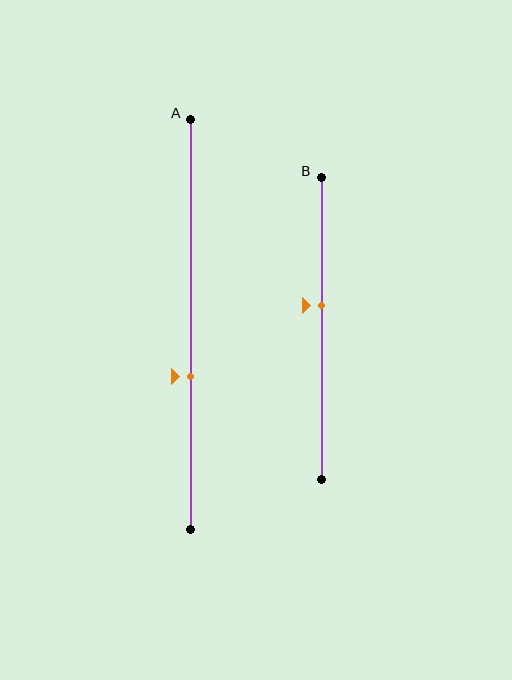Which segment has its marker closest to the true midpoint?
Segment B has its marker closest to the true midpoint.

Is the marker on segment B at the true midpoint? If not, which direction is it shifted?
No, the marker on segment B is shifted upward by about 8% of the segment length.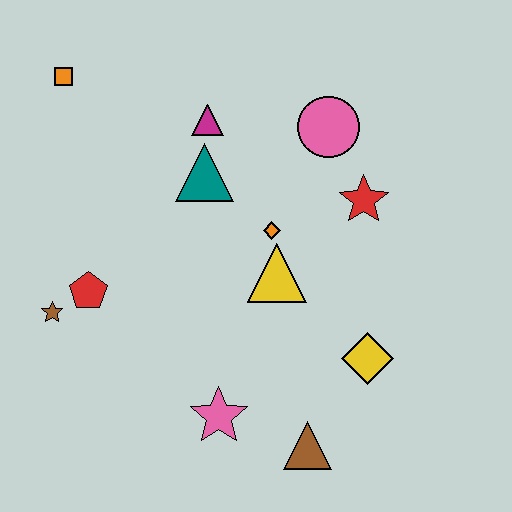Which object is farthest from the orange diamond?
The orange square is farthest from the orange diamond.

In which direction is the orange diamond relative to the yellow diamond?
The orange diamond is above the yellow diamond.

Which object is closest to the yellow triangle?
The orange diamond is closest to the yellow triangle.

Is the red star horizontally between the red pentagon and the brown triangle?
No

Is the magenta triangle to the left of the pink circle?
Yes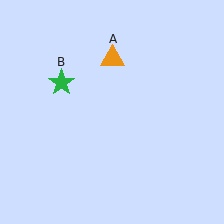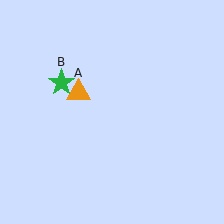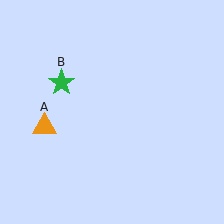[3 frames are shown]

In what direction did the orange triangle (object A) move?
The orange triangle (object A) moved down and to the left.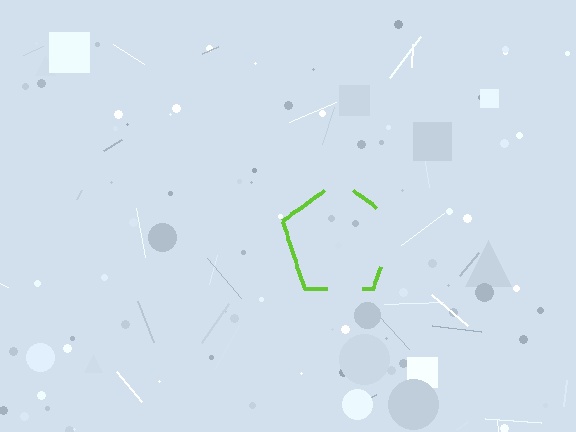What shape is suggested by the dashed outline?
The dashed outline suggests a pentagon.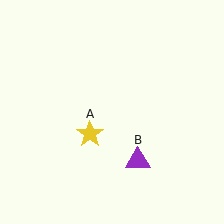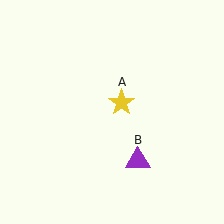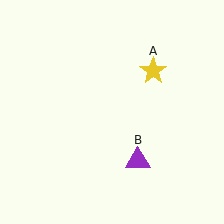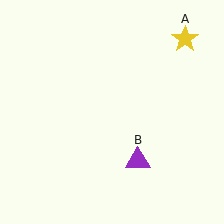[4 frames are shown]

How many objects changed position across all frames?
1 object changed position: yellow star (object A).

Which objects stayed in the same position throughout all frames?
Purple triangle (object B) remained stationary.